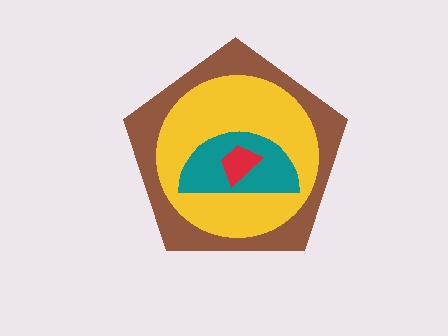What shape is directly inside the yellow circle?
The teal semicircle.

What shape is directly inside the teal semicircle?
The red trapezoid.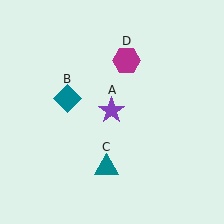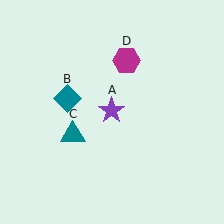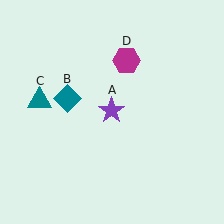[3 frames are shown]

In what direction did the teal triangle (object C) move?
The teal triangle (object C) moved up and to the left.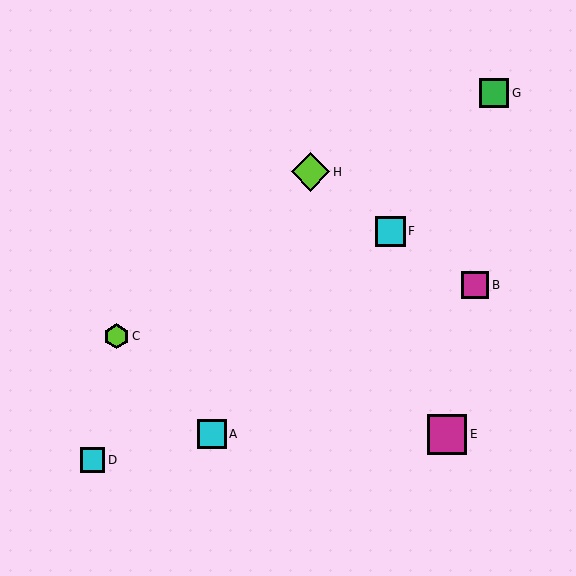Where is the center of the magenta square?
The center of the magenta square is at (447, 434).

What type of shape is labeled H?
Shape H is a lime diamond.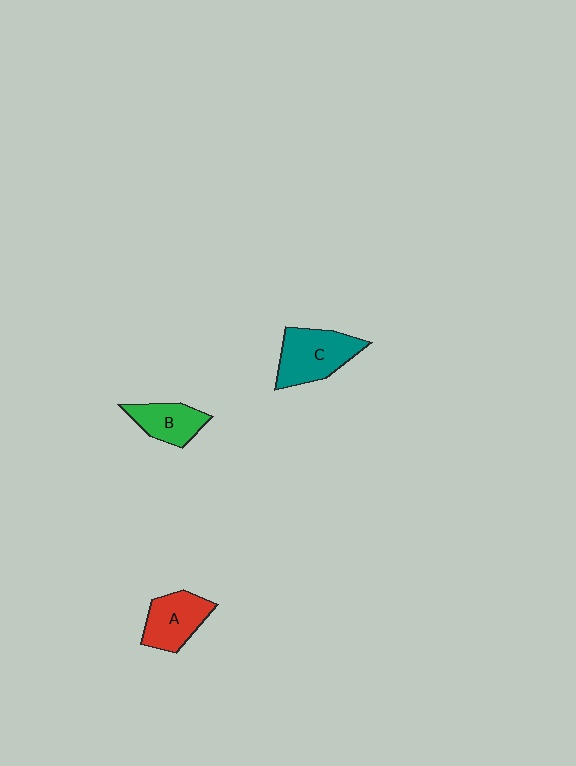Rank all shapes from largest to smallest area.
From largest to smallest: C (teal), A (red), B (green).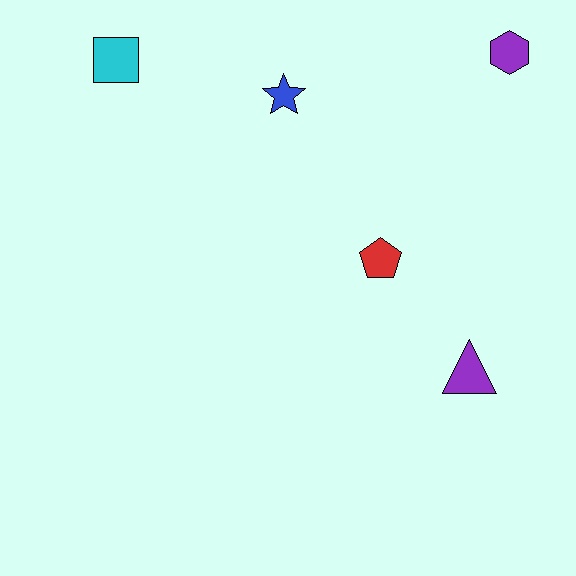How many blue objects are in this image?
There is 1 blue object.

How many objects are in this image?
There are 5 objects.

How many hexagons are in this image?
There is 1 hexagon.